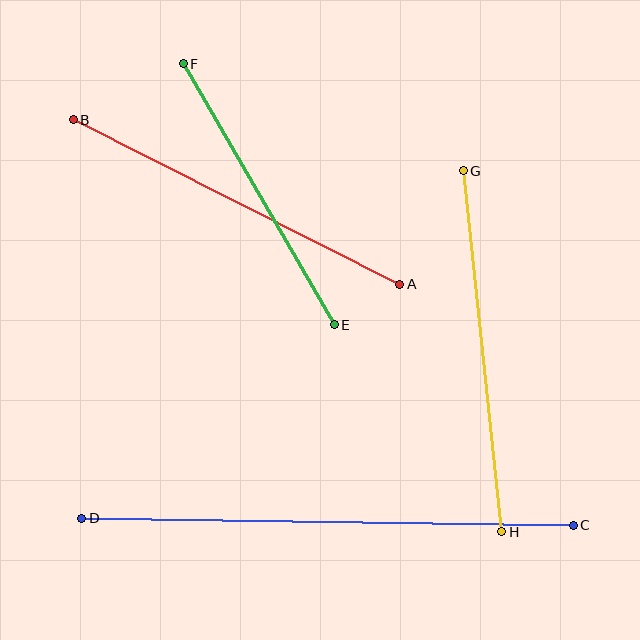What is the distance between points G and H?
The distance is approximately 363 pixels.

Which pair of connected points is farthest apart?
Points C and D are farthest apart.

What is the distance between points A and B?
The distance is approximately 366 pixels.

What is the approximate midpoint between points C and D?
The midpoint is at approximately (328, 522) pixels.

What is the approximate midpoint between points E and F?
The midpoint is at approximately (259, 194) pixels.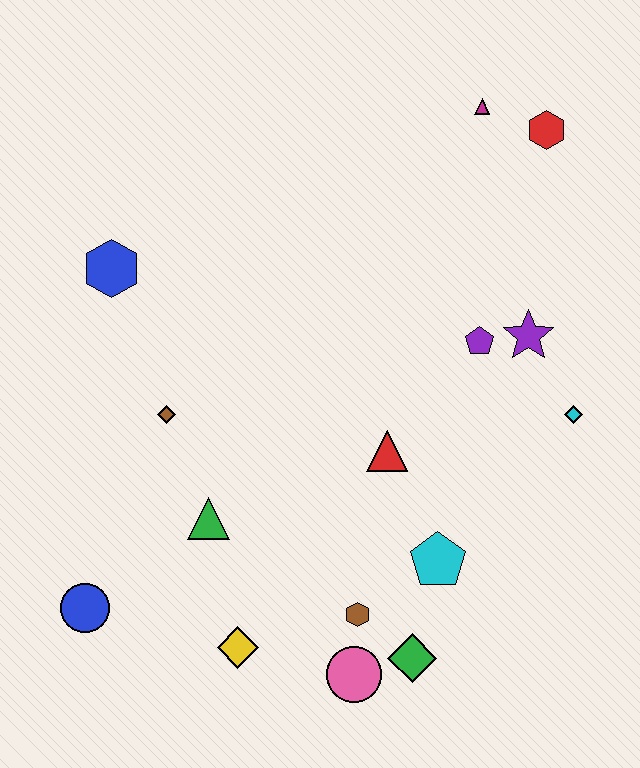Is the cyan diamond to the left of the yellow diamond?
No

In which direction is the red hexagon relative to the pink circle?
The red hexagon is above the pink circle.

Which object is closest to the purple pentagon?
The purple star is closest to the purple pentagon.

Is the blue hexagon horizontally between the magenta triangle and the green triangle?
No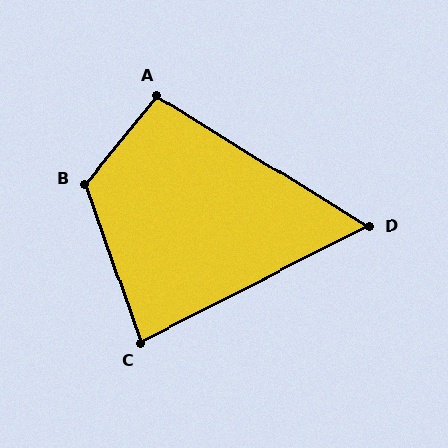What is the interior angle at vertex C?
Approximately 83 degrees (acute).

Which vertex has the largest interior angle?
B, at approximately 121 degrees.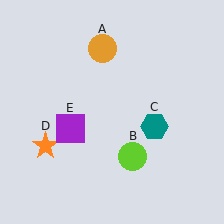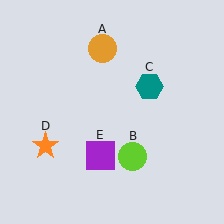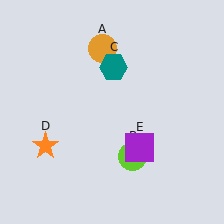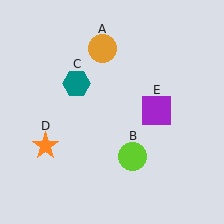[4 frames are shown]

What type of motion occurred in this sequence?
The teal hexagon (object C), purple square (object E) rotated counterclockwise around the center of the scene.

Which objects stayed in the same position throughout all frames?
Orange circle (object A) and lime circle (object B) and orange star (object D) remained stationary.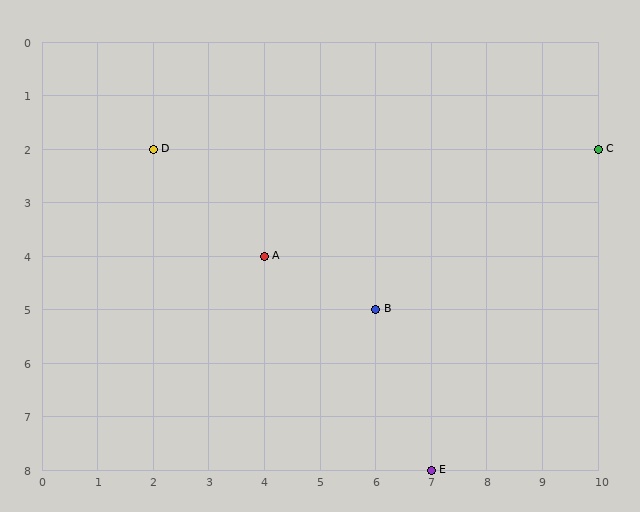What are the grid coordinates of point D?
Point D is at grid coordinates (2, 2).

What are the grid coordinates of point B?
Point B is at grid coordinates (6, 5).